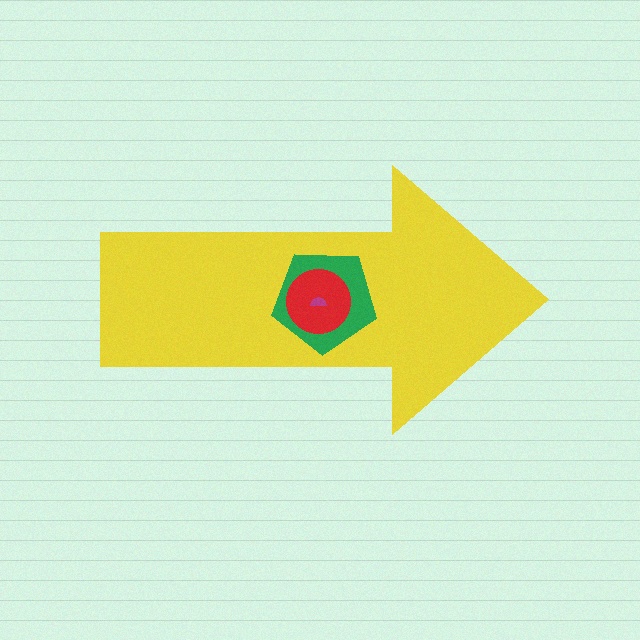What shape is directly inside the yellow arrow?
The green pentagon.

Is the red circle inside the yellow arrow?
Yes.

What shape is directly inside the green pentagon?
The red circle.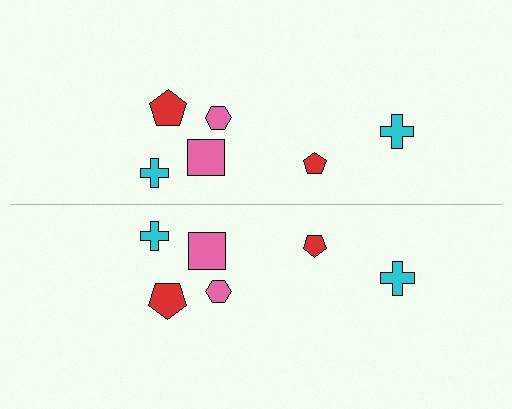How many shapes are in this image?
There are 12 shapes in this image.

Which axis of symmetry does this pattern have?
The pattern has a horizontal axis of symmetry running through the center of the image.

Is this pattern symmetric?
Yes, this pattern has bilateral (reflection) symmetry.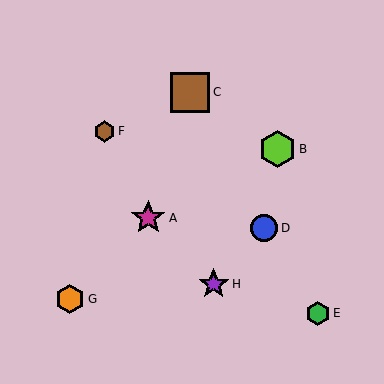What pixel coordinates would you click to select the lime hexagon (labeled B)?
Click at (277, 149) to select the lime hexagon B.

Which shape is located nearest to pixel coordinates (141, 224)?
The magenta star (labeled A) at (148, 218) is nearest to that location.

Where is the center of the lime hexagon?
The center of the lime hexagon is at (277, 149).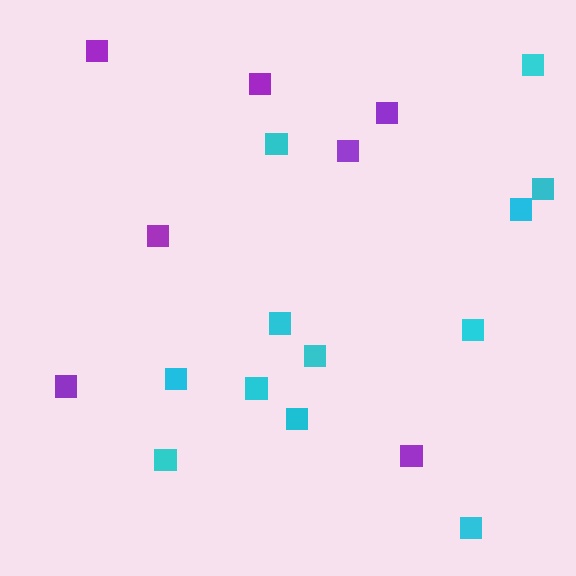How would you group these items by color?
There are 2 groups: one group of purple squares (7) and one group of cyan squares (12).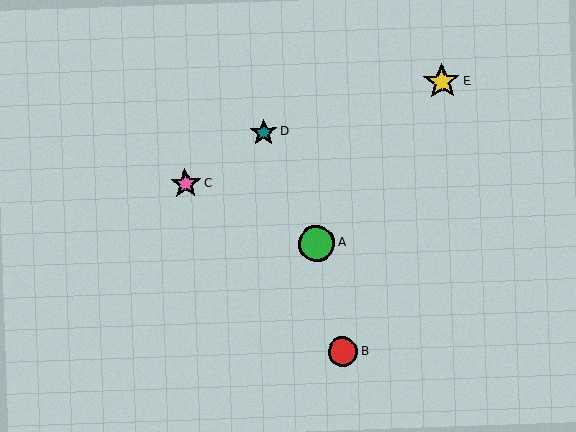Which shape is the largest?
The yellow star (labeled E) is the largest.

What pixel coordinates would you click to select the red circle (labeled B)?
Click at (343, 352) to select the red circle B.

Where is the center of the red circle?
The center of the red circle is at (343, 352).